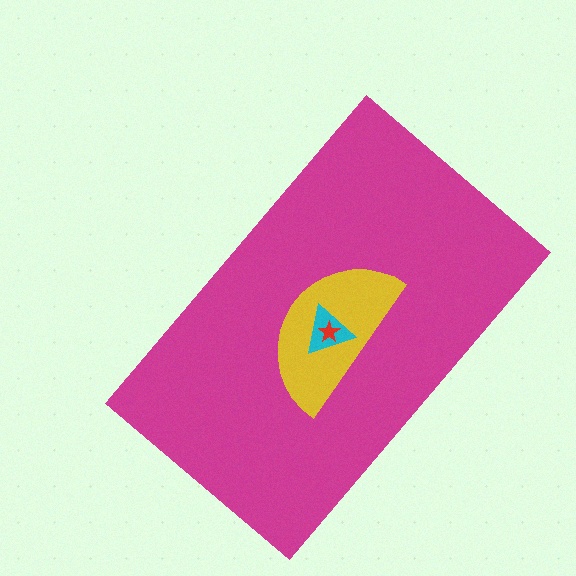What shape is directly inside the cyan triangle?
The red star.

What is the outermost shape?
The magenta rectangle.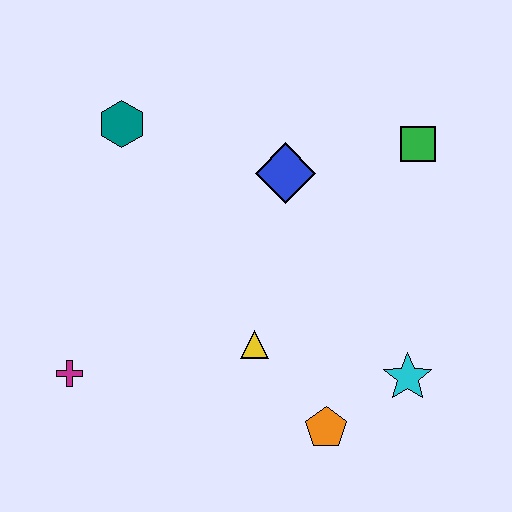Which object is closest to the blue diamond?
The green square is closest to the blue diamond.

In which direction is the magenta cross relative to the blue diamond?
The magenta cross is to the left of the blue diamond.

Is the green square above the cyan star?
Yes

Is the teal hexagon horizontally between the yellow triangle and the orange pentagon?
No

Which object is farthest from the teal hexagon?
The cyan star is farthest from the teal hexagon.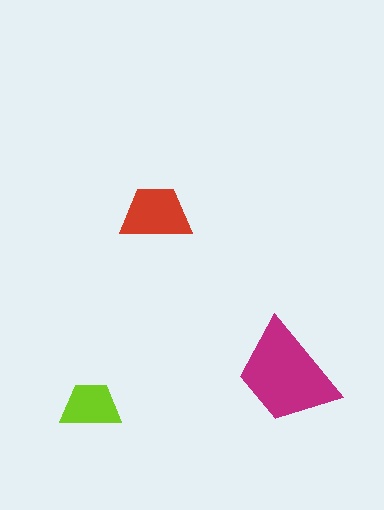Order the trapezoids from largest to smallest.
the magenta one, the red one, the lime one.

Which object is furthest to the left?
The lime trapezoid is leftmost.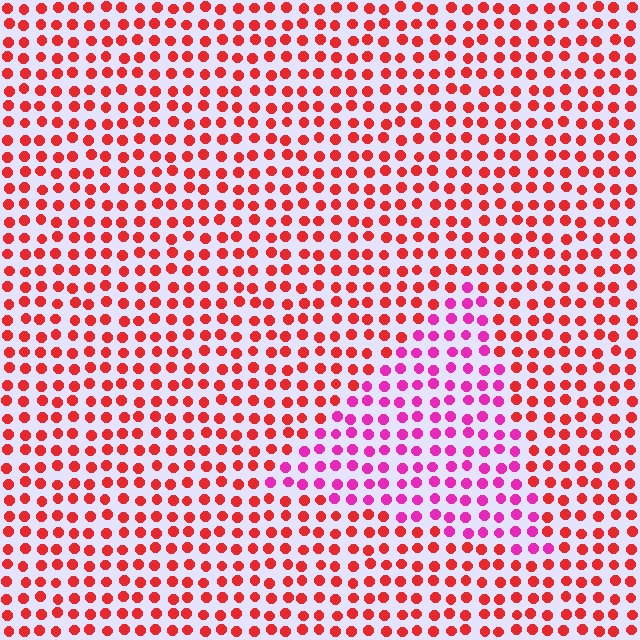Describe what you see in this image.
The image is filled with small red elements in a uniform arrangement. A triangle-shaped region is visible where the elements are tinted to a slightly different hue, forming a subtle color boundary.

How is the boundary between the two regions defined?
The boundary is defined purely by a slight shift in hue (about 44 degrees). Spacing, size, and orientation are identical on both sides.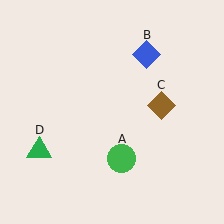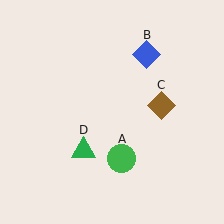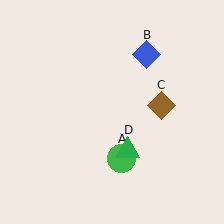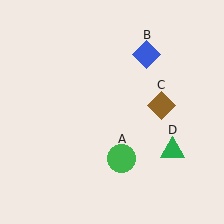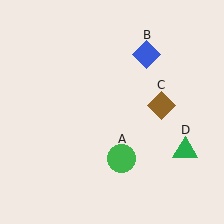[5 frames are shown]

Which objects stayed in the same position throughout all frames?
Green circle (object A) and blue diamond (object B) and brown diamond (object C) remained stationary.